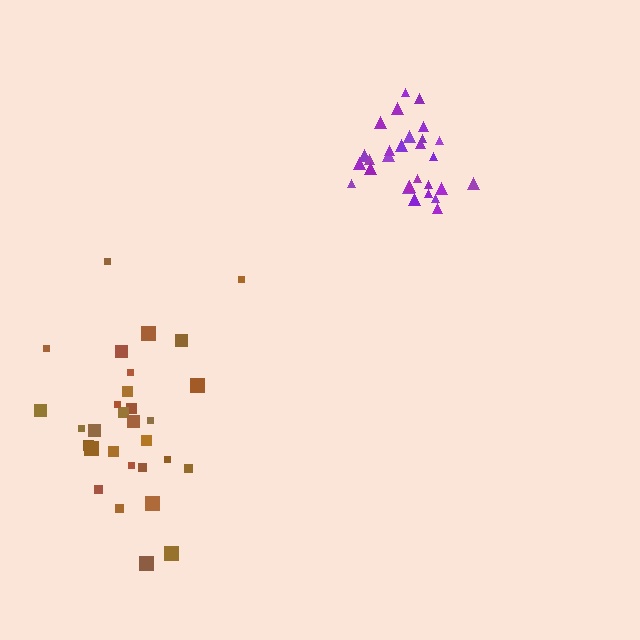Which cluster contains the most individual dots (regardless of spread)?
Brown (30).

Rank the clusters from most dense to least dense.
purple, brown.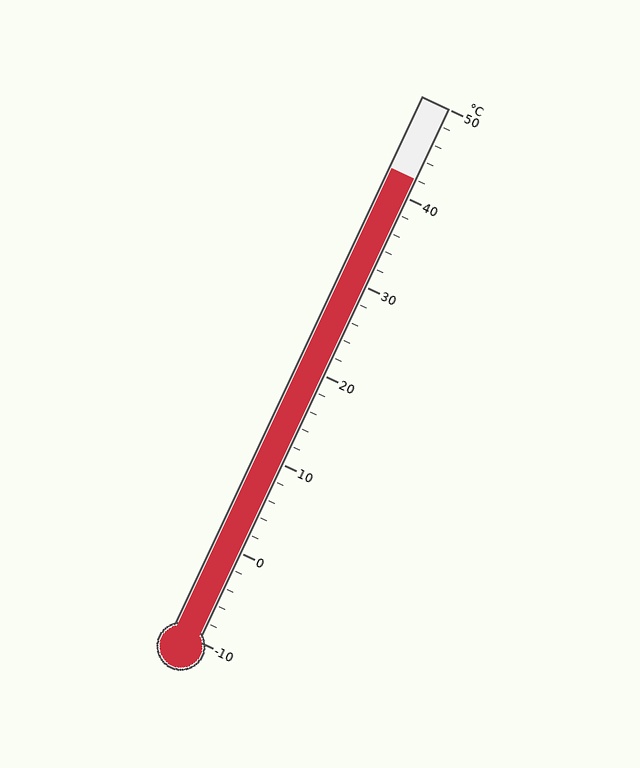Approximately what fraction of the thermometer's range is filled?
The thermometer is filled to approximately 85% of its range.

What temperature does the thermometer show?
The thermometer shows approximately 42°C.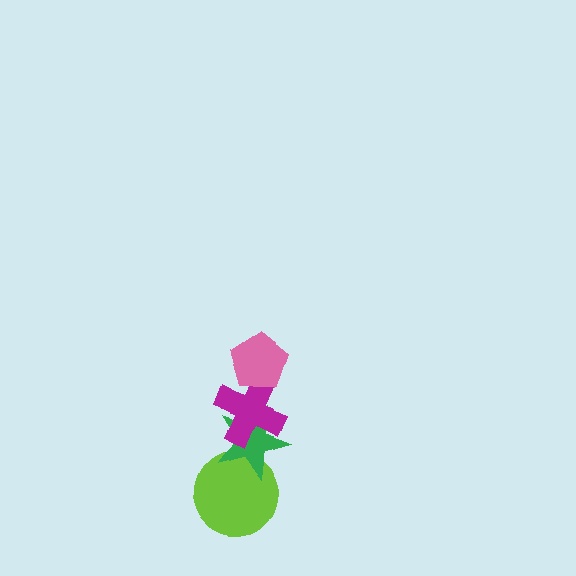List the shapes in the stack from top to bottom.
From top to bottom: the pink pentagon, the magenta cross, the green star, the lime circle.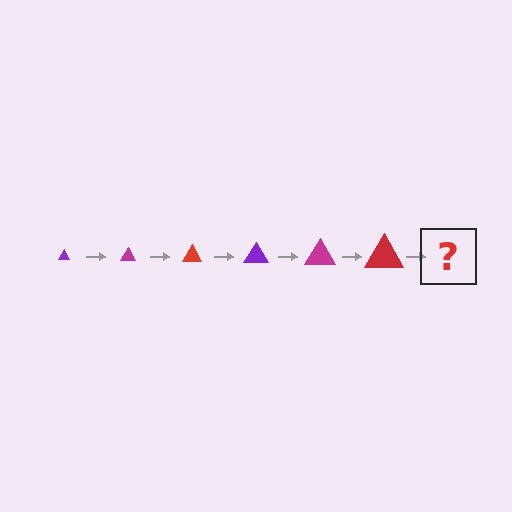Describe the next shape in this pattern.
It should be a purple triangle, larger than the previous one.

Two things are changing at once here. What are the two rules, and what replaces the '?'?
The two rules are that the triangle grows larger each step and the color cycles through purple, magenta, and red. The '?' should be a purple triangle, larger than the previous one.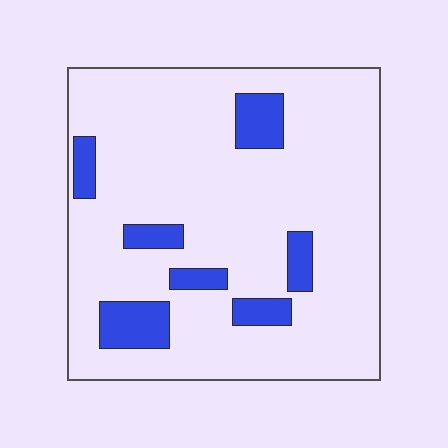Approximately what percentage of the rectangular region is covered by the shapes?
Approximately 15%.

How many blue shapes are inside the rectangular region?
7.